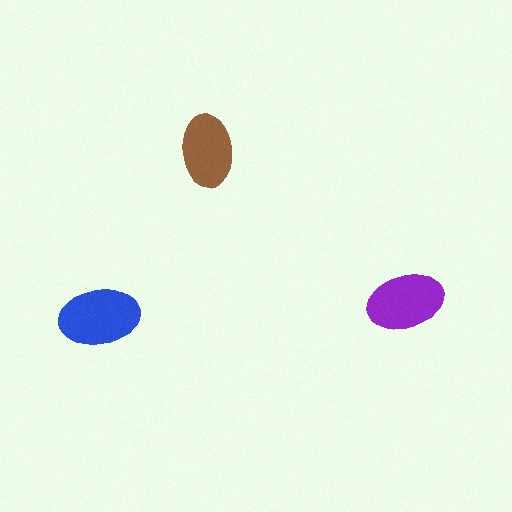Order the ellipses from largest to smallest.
the blue one, the purple one, the brown one.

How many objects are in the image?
There are 3 objects in the image.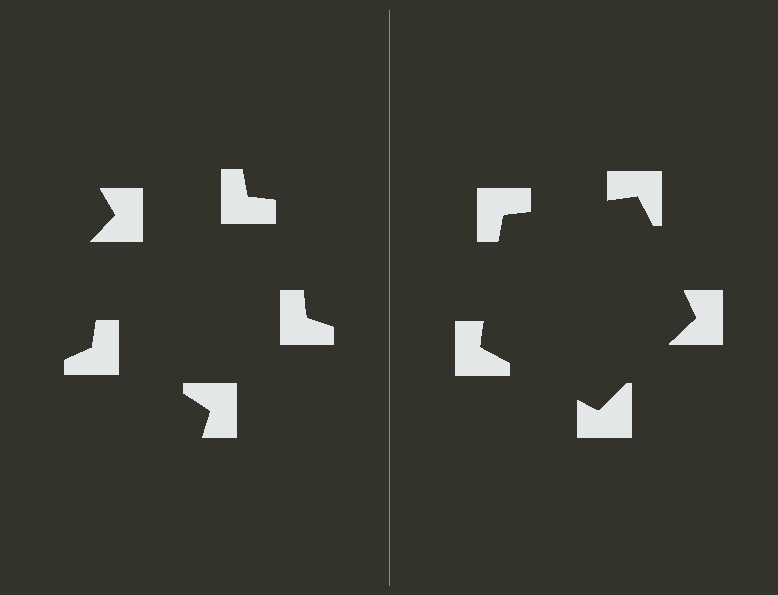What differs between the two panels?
The notched squares are positioned identically on both sides; only the wedge orientations differ. On the right they align to a pentagon; on the left they are misaligned.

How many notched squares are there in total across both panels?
10 — 5 on each side.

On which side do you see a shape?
An illusory pentagon appears on the right side. On the left side the wedge cuts are rotated, so no coherent shape forms.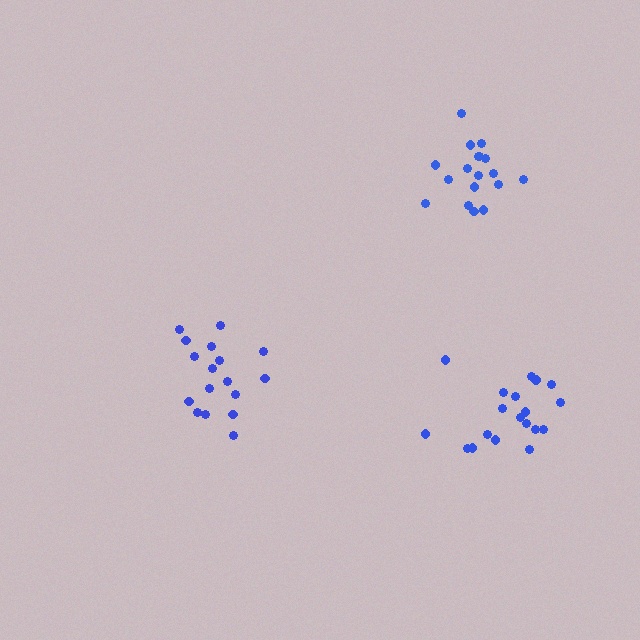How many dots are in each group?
Group 1: 18 dots, Group 2: 17 dots, Group 3: 19 dots (54 total).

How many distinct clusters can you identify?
There are 3 distinct clusters.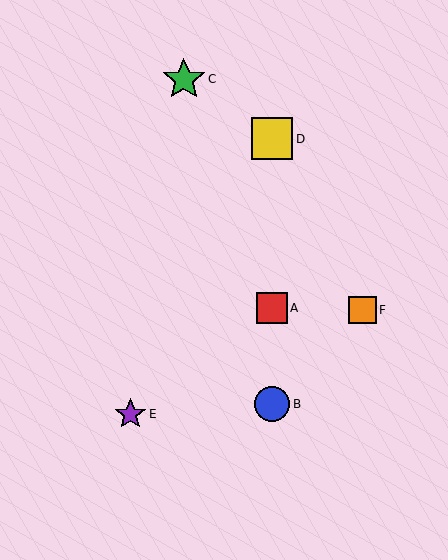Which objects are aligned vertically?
Objects A, B, D are aligned vertically.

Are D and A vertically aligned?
Yes, both are at x≈272.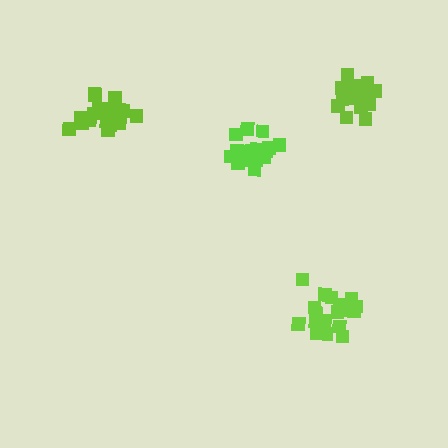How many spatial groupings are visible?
There are 4 spatial groupings.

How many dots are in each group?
Group 1: 17 dots, Group 2: 17 dots, Group 3: 19 dots, Group 4: 19 dots (72 total).